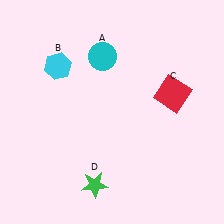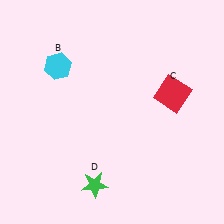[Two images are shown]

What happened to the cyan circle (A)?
The cyan circle (A) was removed in Image 2. It was in the top-left area of Image 1.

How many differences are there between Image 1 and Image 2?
There is 1 difference between the two images.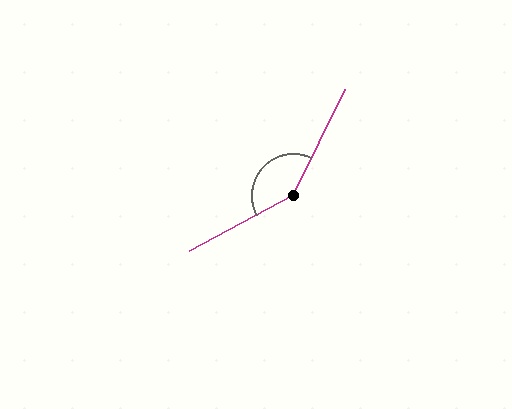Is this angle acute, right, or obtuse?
It is obtuse.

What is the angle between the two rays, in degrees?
Approximately 144 degrees.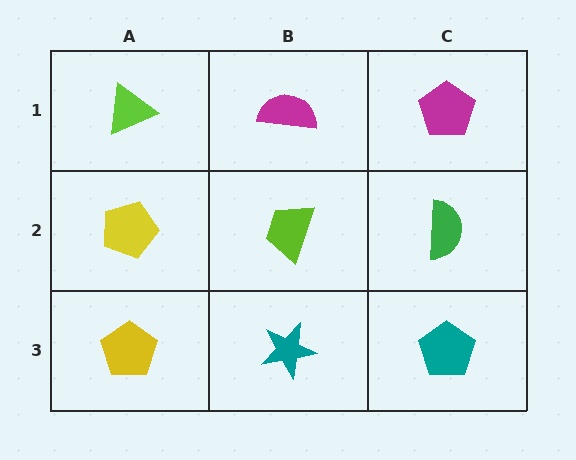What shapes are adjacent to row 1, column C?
A green semicircle (row 2, column C), a magenta semicircle (row 1, column B).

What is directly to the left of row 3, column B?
A yellow pentagon.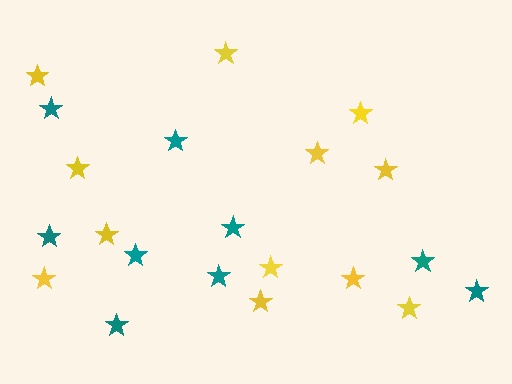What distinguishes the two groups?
There are 2 groups: one group of teal stars (9) and one group of yellow stars (12).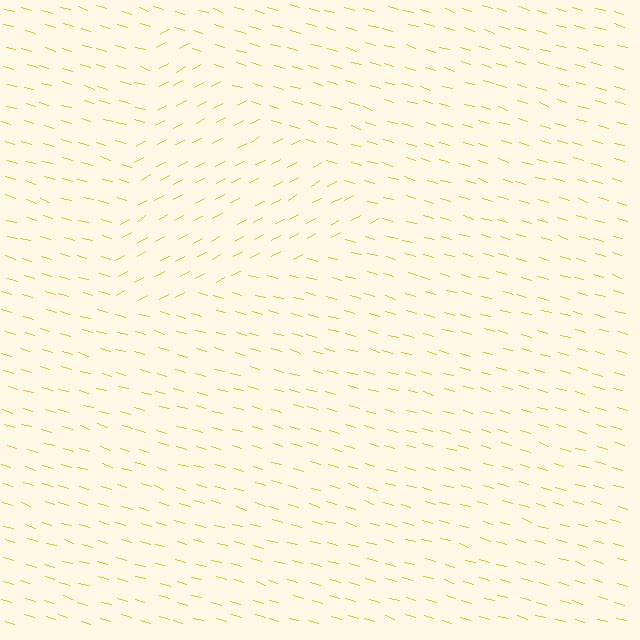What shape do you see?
I see a triangle.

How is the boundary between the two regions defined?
The boundary is defined purely by a change in line orientation (approximately 45 degrees difference). All lines are the same color and thickness.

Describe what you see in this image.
The image is filled with small yellow line segments. A triangle region in the image has lines oriented differently from the surrounding lines, creating a visible texture boundary.